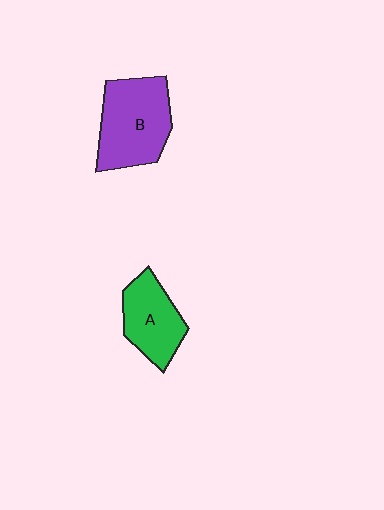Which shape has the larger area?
Shape B (purple).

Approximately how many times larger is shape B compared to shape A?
Approximately 1.4 times.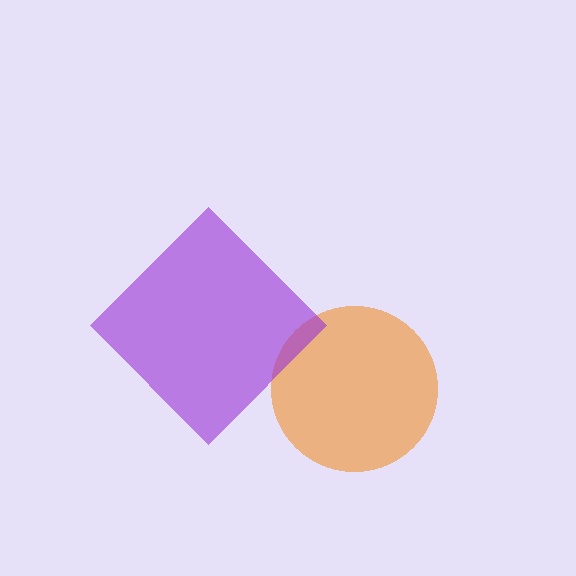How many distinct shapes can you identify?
There are 2 distinct shapes: an orange circle, a purple diamond.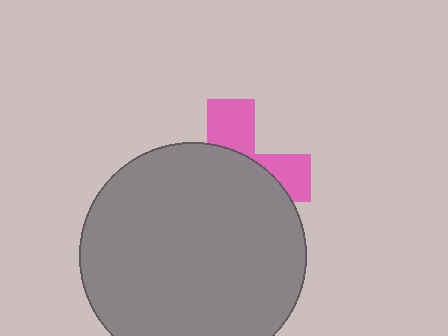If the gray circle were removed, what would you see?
You would see the complete pink cross.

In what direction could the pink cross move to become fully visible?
The pink cross could move up. That would shift it out from behind the gray circle entirely.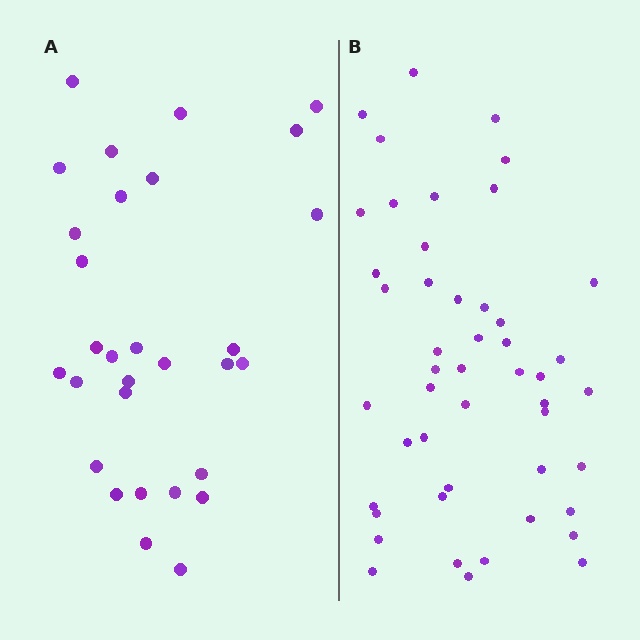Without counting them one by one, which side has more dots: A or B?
Region B (the right region) has more dots.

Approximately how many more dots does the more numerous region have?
Region B has approximately 20 more dots than region A.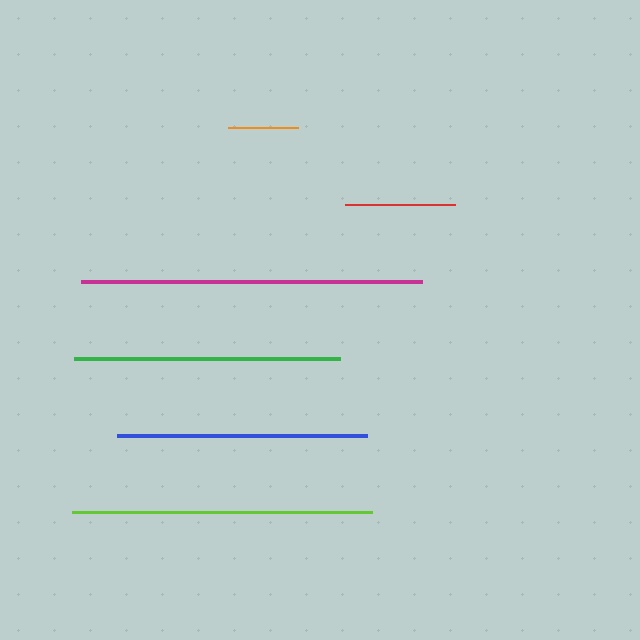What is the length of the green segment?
The green segment is approximately 266 pixels long.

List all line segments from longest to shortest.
From longest to shortest: magenta, lime, green, blue, red, orange.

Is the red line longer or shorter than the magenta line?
The magenta line is longer than the red line.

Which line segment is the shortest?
The orange line is the shortest at approximately 70 pixels.